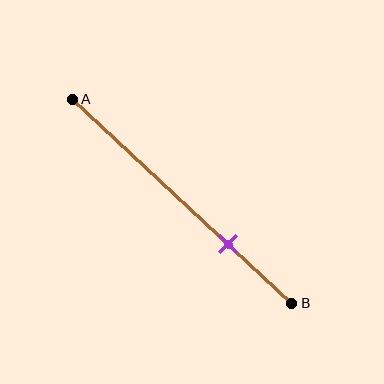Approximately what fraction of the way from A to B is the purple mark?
The purple mark is approximately 70% of the way from A to B.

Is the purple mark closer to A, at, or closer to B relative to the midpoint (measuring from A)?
The purple mark is closer to point B than the midpoint of segment AB.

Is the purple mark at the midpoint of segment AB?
No, the mark is at about 70% from A, not at the 50% midpoint.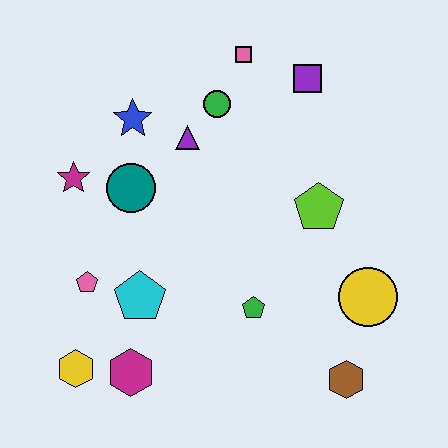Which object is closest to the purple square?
The pink square is closest to the purple square.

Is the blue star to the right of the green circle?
No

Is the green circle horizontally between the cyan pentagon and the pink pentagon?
No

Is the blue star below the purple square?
Yes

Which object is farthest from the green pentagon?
The pink square is farthest from the green pentagon.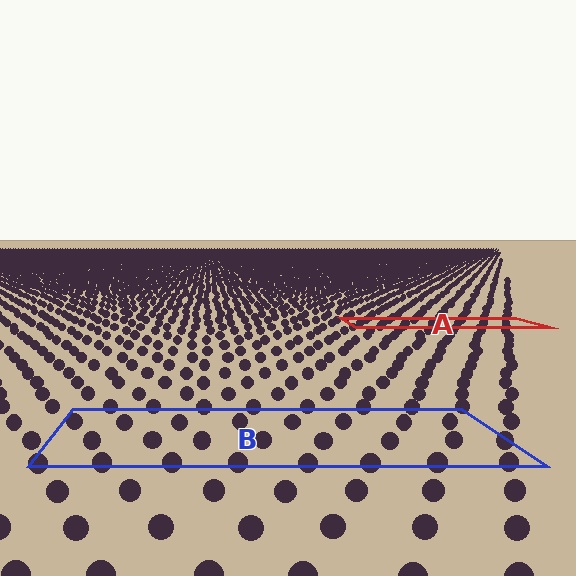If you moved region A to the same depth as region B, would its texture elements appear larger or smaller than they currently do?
They would appear larger. At a closer depth, the same texture elements are projected at a bigger on-screen size.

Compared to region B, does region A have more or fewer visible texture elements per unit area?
Region A has more texture elements per unit area — they are packed more densely because it is farther away.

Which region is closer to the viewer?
Region B is closer. The texture elements there are larger and more spread out.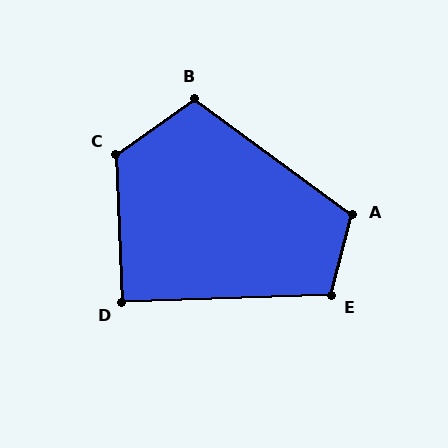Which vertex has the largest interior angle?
C, at approximately 123 degrees.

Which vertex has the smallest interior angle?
D, at approximately 90 degrees.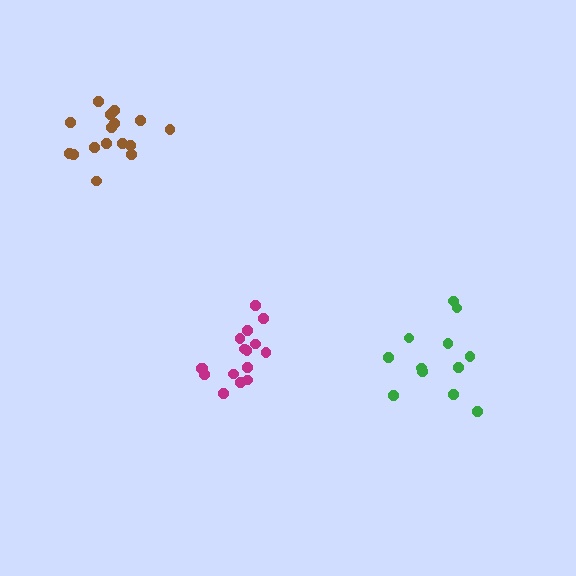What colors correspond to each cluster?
The clusters are colored: brown, green, magenta.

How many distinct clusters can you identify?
There are 3 distinct clusters.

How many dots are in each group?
Group 1: 16 dots, Group 2: 12 dots, Group 3: 16 dots (44 total).